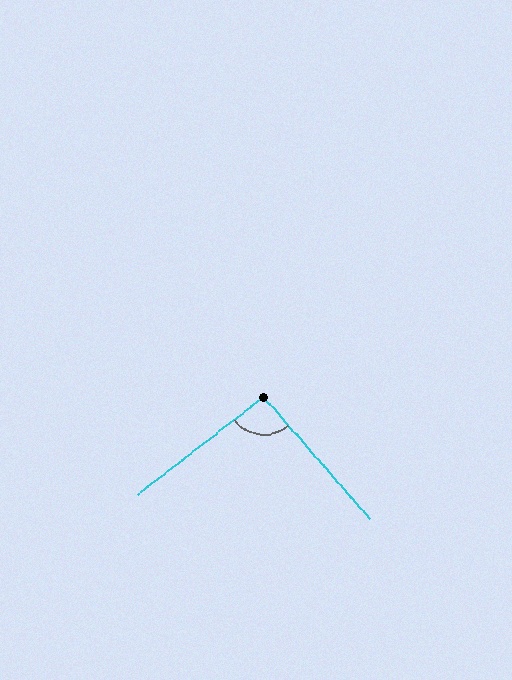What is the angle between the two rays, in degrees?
Approximately 94 degrees.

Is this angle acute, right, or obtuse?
It is approximately a right angle.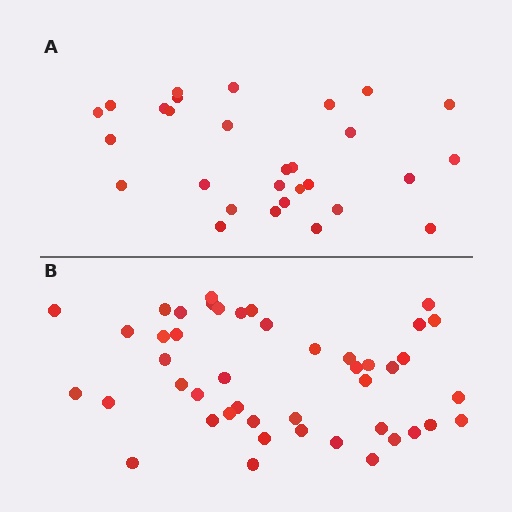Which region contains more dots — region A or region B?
Region B (the bottom region) has more dots.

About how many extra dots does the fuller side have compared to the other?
Region B has approximately 15 more dots than region A.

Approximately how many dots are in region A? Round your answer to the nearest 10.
About 30 dots. (The exact count is 29, which rounds to 30.)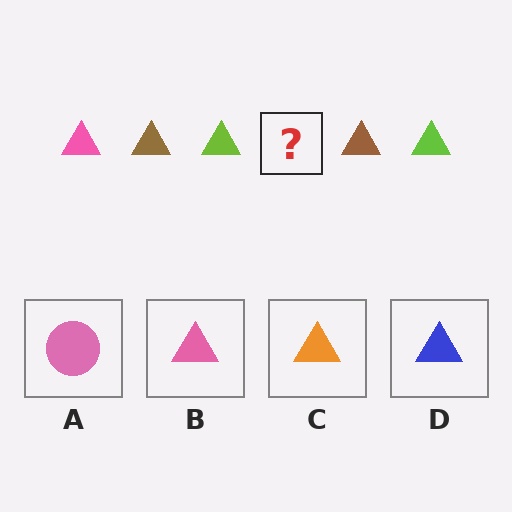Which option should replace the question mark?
Option B.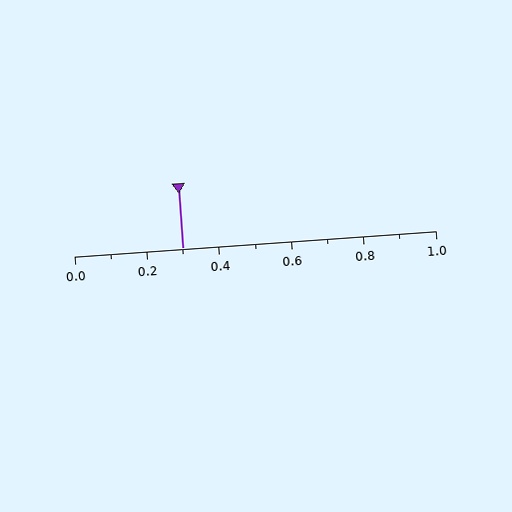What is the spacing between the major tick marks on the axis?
The major ticks are spaced 0.2 apart.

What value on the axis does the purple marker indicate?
The marker indicates approximately 0.3.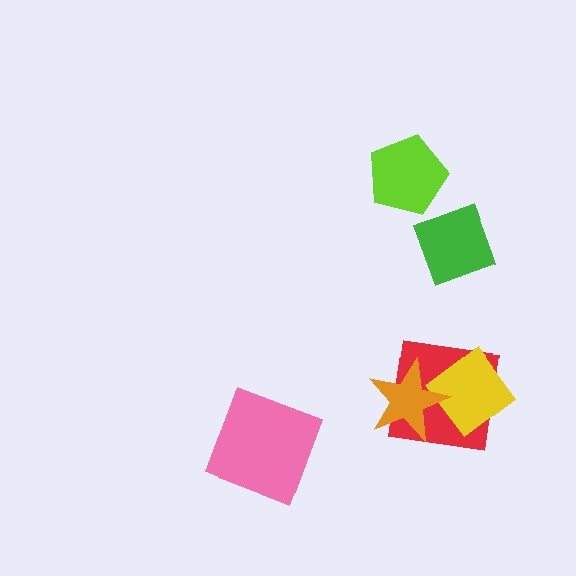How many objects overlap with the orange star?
2 objects overlap with the orange star.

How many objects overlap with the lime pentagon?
0 objects overlap with the lime pentagon.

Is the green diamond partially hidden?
No, no other shape covers it.